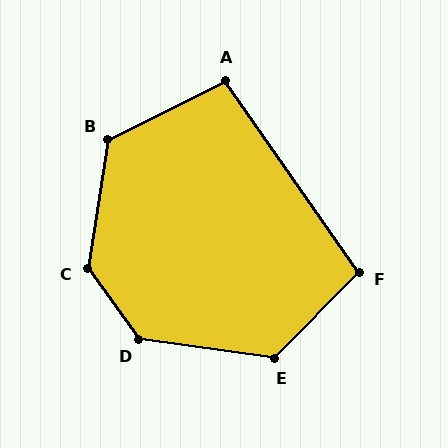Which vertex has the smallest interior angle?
A, at approximately 98 degrees.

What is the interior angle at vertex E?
Approximately 127 degrees (obtuse).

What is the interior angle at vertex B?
Approximately 126 degrees (obtuse).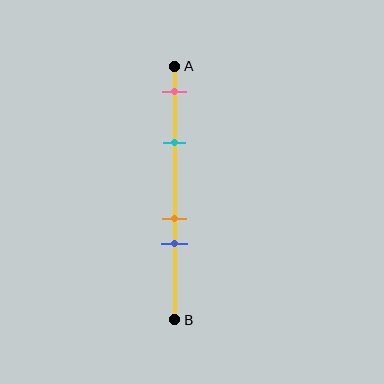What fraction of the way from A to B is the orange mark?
The orange mark is approximately 60% (0.6) of the way from A to B.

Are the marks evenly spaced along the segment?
No, the marks are not evenly spaced.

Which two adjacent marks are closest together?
The orange and blue marks are the closest adjacent pair.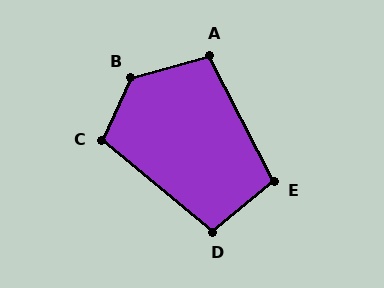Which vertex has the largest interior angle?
B, at approximately 130 degrees.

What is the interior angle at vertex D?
Approximately 101 degrees (obtuse).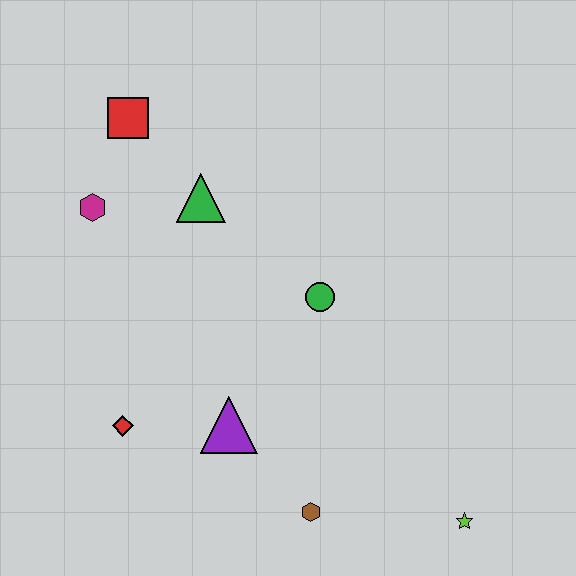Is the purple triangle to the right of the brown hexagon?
No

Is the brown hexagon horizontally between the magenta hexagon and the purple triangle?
No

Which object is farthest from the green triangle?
The lime star is farthest from the green triangle.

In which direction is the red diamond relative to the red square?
The red diamond is below the red square.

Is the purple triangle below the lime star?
No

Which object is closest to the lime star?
The brown hexagon is closest to the lime star.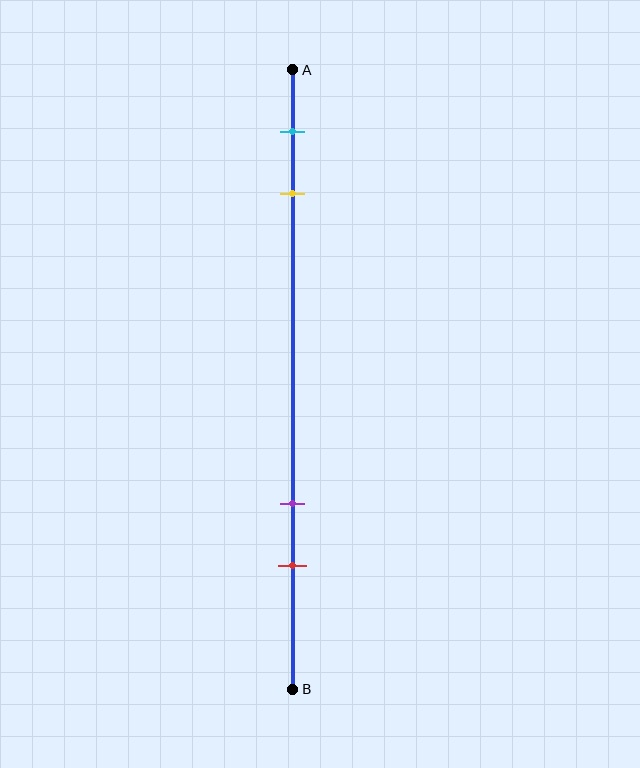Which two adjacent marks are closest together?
The cyan and yellow marks are the closest adjacent pair.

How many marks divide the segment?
There are 4 marks dividing the segment.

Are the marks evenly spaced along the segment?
No, the marks are not evenly spaced.